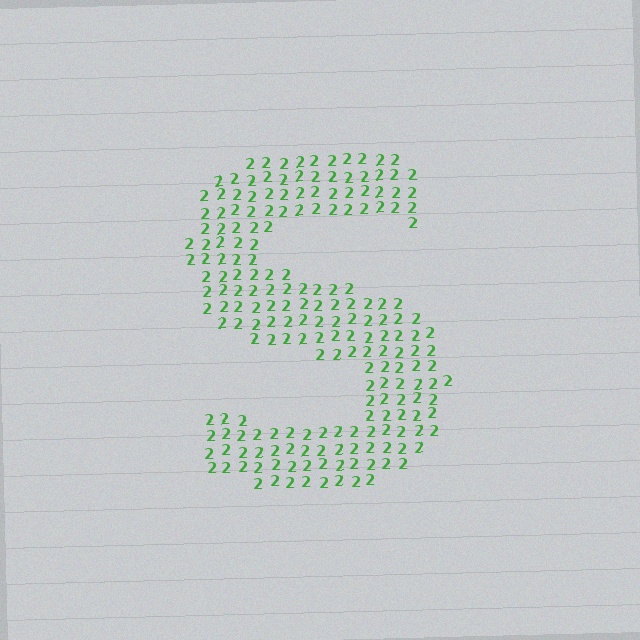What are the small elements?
The small elements are digit 2's.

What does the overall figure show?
The overall figure shows the letter S.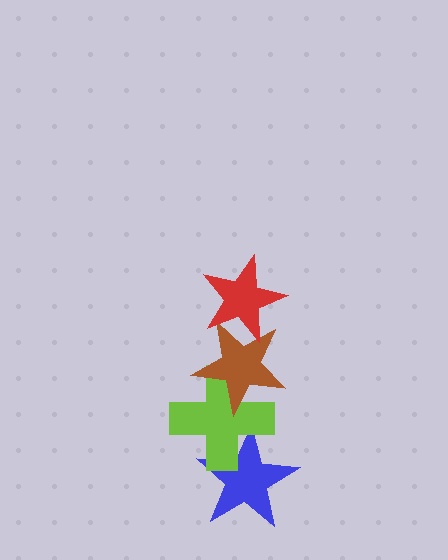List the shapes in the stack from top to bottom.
From top to bottom: the red star, the brown star, the lime cross, the blue star.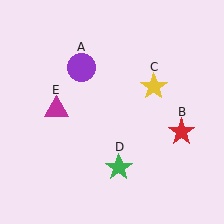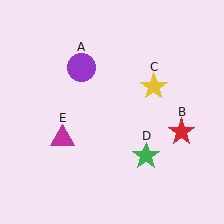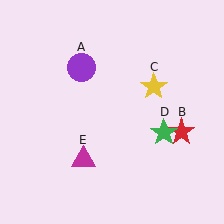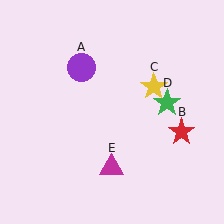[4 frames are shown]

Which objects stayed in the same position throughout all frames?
Purple circle (object A) and red star (object B) and yellow star (object C) remained stationary.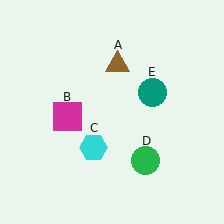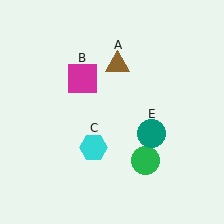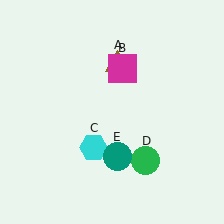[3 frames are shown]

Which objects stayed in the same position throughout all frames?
Brown triangle (object A) and cyan hexagon (object C) and green circle (object D) remained stationary.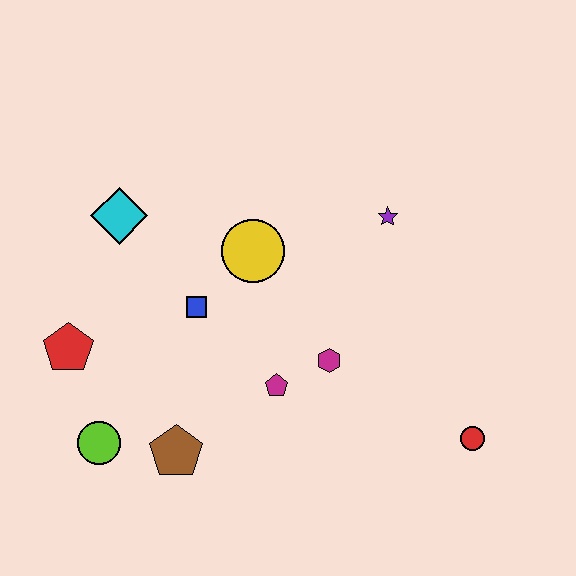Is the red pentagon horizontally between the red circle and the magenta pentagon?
No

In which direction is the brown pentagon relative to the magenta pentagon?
The brown pentagon is to the left of the magenta pentagon.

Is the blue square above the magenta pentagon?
Yes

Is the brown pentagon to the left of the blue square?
Yes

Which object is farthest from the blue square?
The red circle is farthest from the blue square.